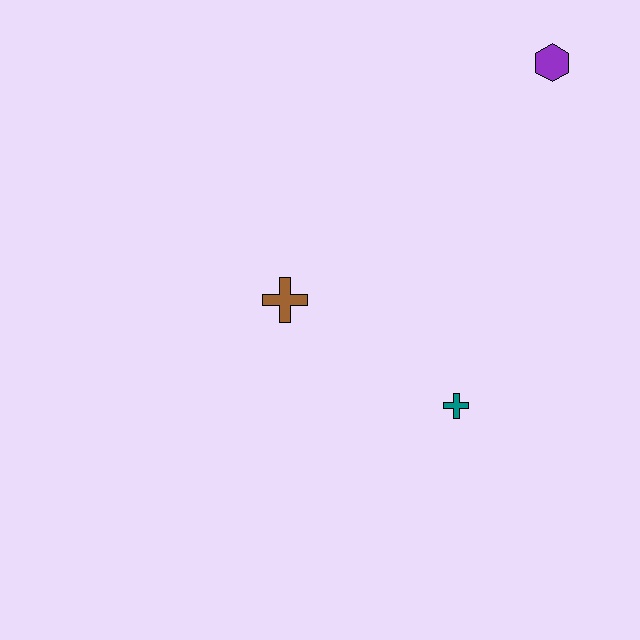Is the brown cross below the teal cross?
No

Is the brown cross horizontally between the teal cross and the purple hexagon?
No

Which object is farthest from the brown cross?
The purple hexagon is farthest from the brown cross.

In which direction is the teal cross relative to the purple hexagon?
The teal cross is below the purple hexagon.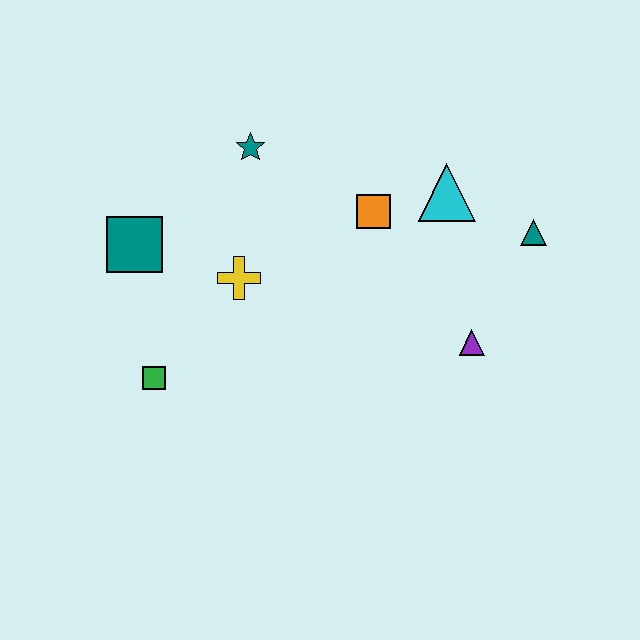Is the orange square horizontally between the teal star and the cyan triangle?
Yes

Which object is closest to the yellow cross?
The teal square is closest to the yellow cross.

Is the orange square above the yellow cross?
Yes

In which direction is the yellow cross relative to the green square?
The yellow cross is above the green square.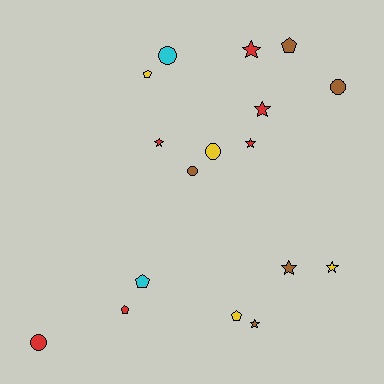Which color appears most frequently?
Red, with 6 objects.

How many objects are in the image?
There are 17 objects.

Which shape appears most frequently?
Star, with 7 objects.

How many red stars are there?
There are 4 red stars.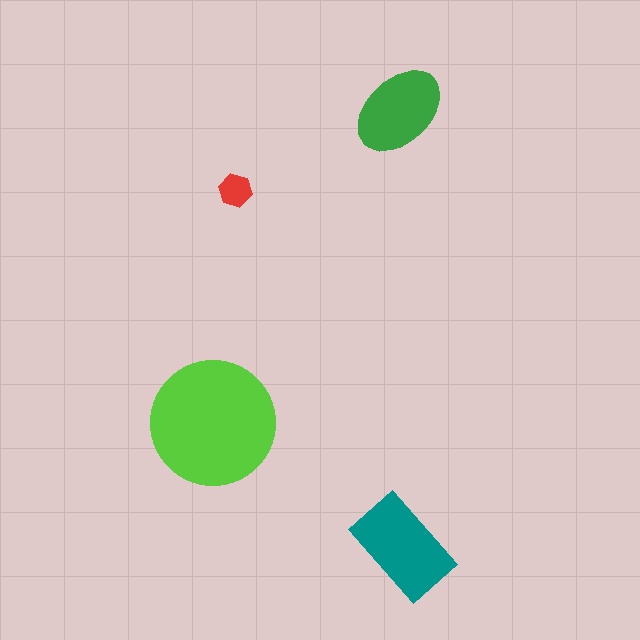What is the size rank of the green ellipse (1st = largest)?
3rd.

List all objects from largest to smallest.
The lime circle, the teal rectangle, the green ellipse, the red hexagon.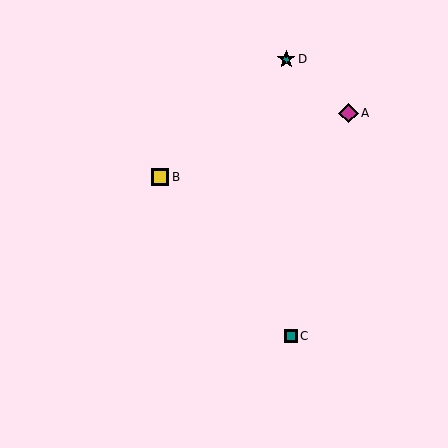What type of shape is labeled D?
Shape D is a teal star.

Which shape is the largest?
The magenta diamond (labeled A) is the largest.